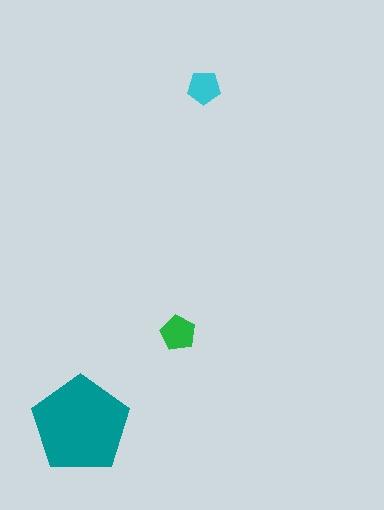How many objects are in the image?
There are 3 objects in the image.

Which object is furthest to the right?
The cyan pentagon is rightmost.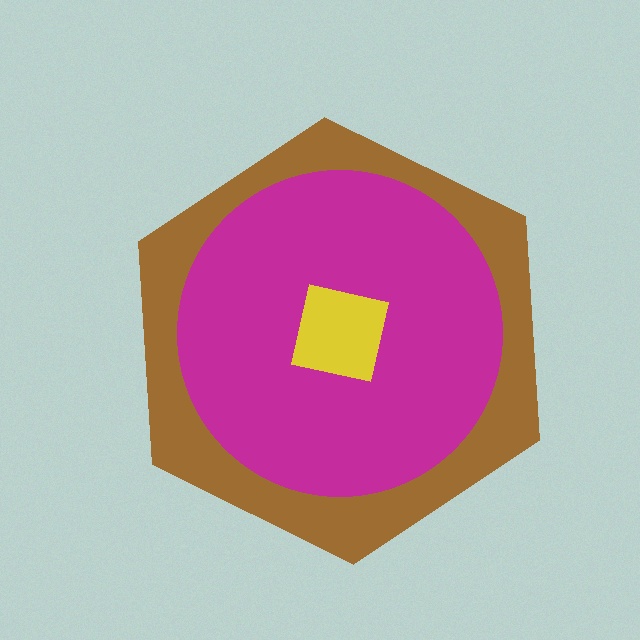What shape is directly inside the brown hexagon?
The magenta circle.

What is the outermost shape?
The brown hexagon.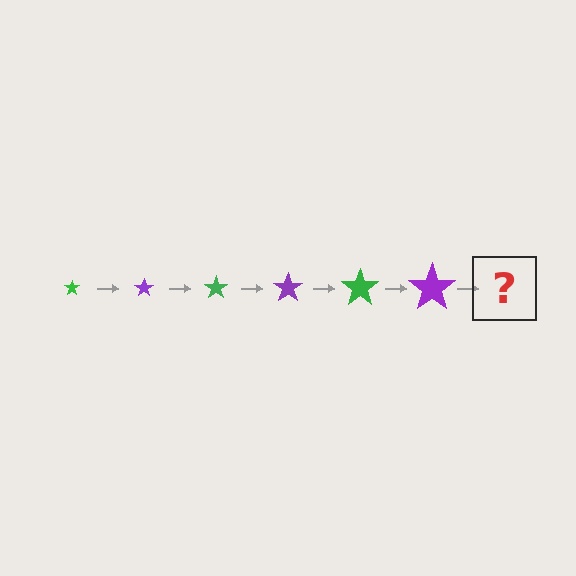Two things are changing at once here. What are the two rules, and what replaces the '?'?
The two rules are that the star grows larger each step and the color cycles through green and purple. The '?' should be a green star, larger than the previous one.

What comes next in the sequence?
The next element should be a green star, larger than the previous one.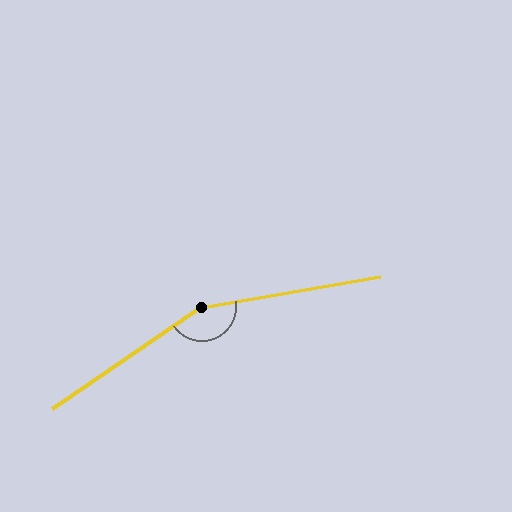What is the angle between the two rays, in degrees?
Approximately 155 degrees.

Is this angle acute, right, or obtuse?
It is obtuse.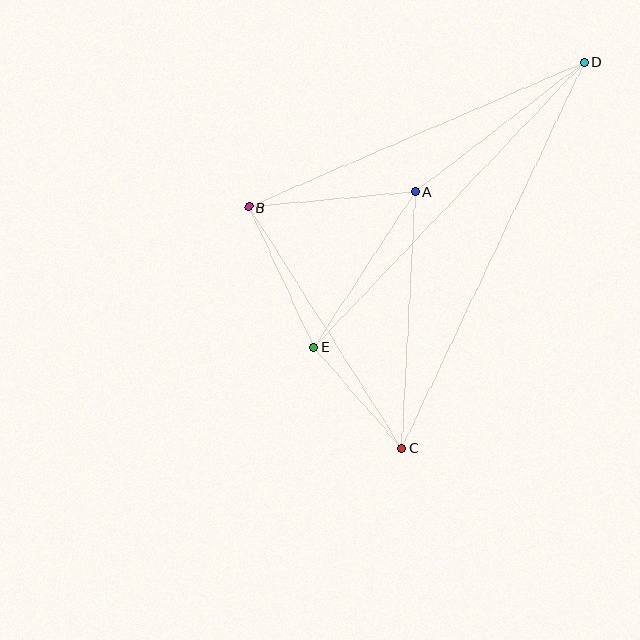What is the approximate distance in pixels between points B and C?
The distance between B and C is approximately 286 pixels.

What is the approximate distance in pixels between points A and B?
The distance between A and B is approximately 167 pixels.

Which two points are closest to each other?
Points C and E are closest to each other.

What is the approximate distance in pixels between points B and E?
The distance between B and E is approximately 155 pixels.